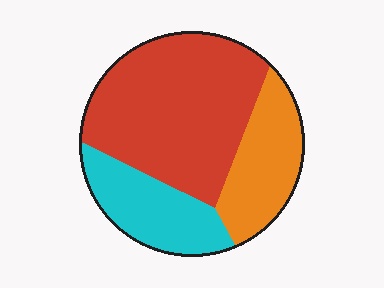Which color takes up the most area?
Red, at roughly 55%.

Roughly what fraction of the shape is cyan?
Cyan covers 22% of the shape.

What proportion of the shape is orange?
Orange takes up about one quarter (1/4) of the shape.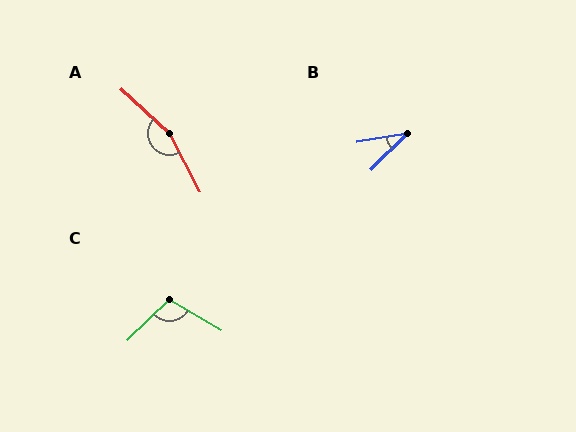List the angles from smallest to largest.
B (36°), C (104°), A (160°).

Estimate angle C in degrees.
Approximately 104 degrees.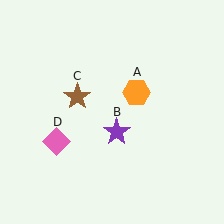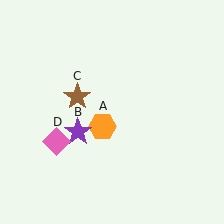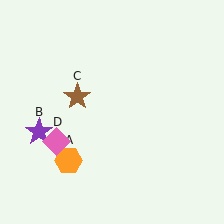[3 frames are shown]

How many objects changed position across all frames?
2 objects changed position: orange hexagon (object A), purple star (object B).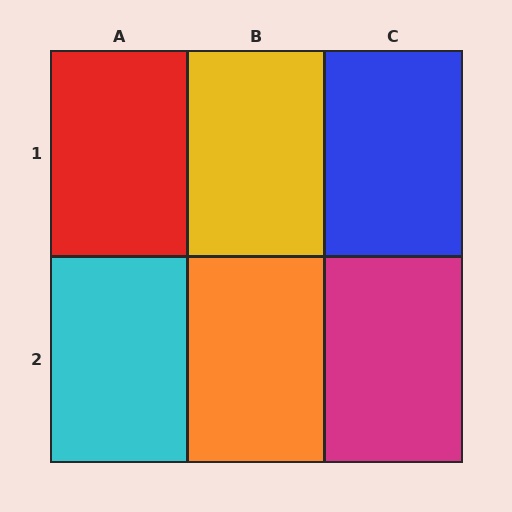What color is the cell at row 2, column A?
Cyan.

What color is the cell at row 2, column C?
Magenta.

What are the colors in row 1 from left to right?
Red, yellow, blue.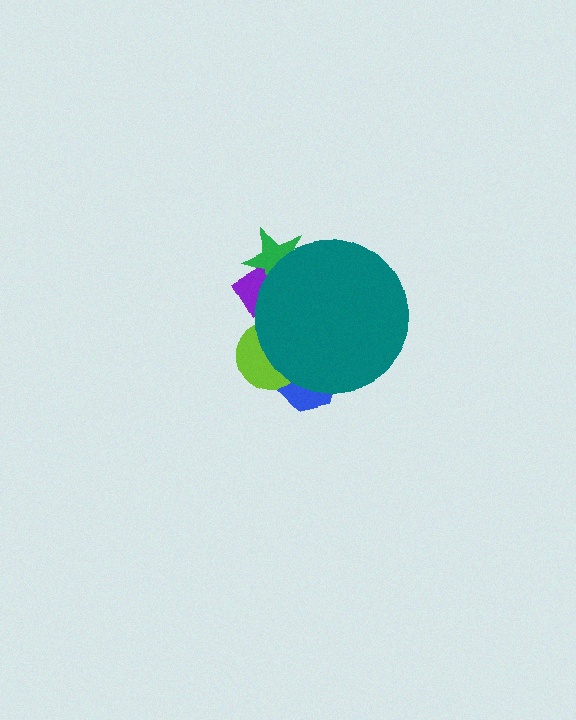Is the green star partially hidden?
Yes, the green star is partially hidden behind the teal circle.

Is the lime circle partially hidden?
Yes, the lime circle is partially hidden behind the teal circle.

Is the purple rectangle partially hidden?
Yes, the purple rectangle is partially hidden behind the teal circle.